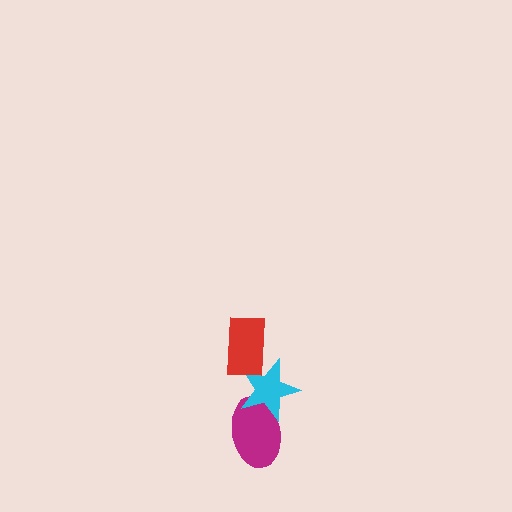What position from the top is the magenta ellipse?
The magenta ellipse is 3rd from the top.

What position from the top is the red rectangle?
The red rectangle is 1st from the top.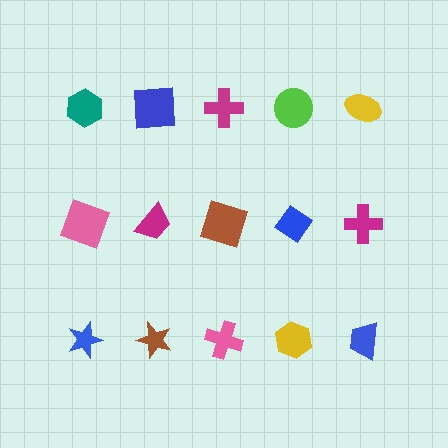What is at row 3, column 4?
A yellow hexagon.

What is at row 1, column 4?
A lime circle.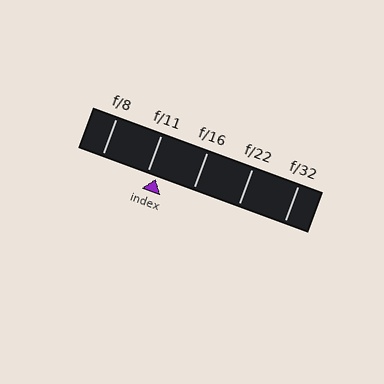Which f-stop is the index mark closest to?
The index mark is closest to f/11.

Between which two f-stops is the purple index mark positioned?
The index mark is between f/11 and f/16.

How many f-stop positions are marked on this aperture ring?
There are 5 f-stop positions marked.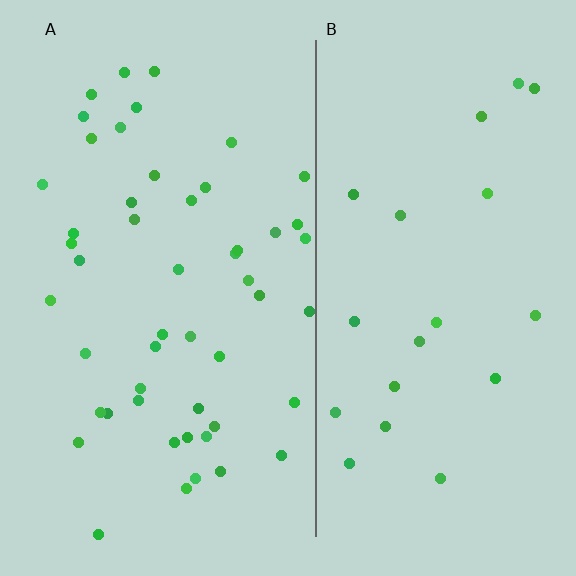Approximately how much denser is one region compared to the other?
Approximately 2.4× — region A over region B.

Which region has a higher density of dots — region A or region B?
A (the left).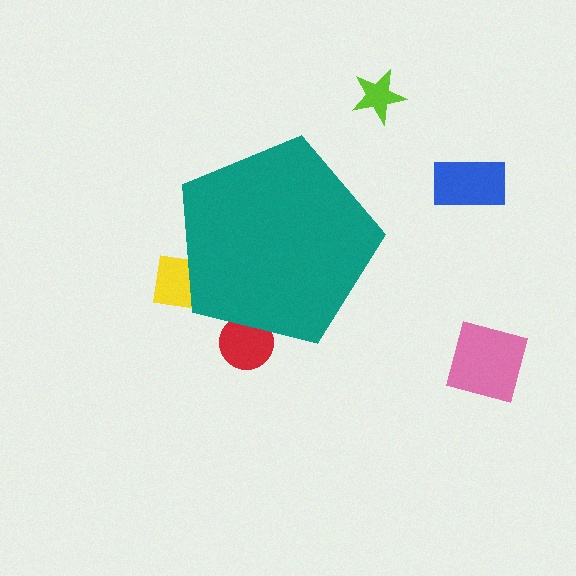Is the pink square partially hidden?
No, the pink square is fully visible.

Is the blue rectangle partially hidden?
No, the blue rectangle is fully visible.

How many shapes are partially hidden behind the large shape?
2 shapes are partially hidden.